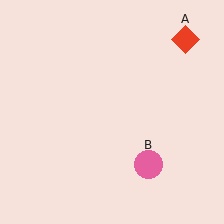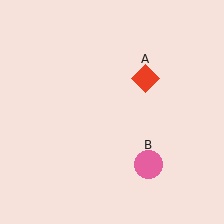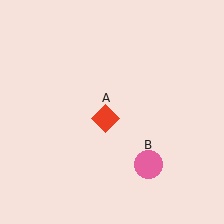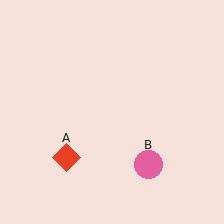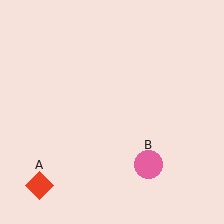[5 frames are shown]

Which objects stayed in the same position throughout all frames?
Pink circle (object B) remained stationary.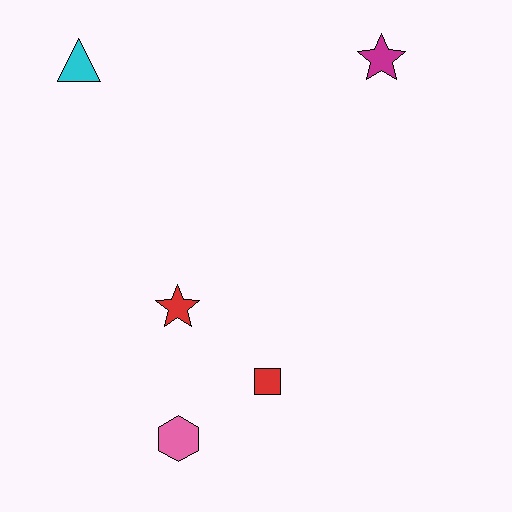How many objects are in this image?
There are 5 objects.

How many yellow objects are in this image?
There are no yellow objects.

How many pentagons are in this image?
There are no pentagons.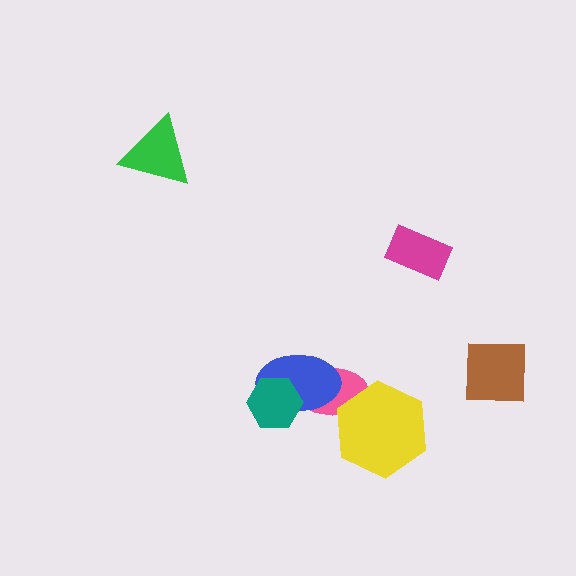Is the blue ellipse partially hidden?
Yes, it is partially covered by another shape.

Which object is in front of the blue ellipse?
The teal hexagon is in front of the blue ellipse.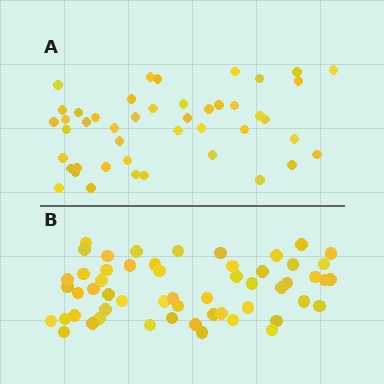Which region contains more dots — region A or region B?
Region B (the bottom region) has more dots.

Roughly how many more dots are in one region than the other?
Region B has roughly 10 or so more dots than region A.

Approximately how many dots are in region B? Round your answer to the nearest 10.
About 60 dots. (The exact count is 55, which rounds to 60.)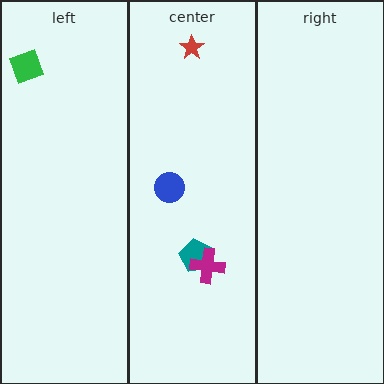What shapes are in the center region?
The blue circle, the teal pentagon, the red star, the magenta cross.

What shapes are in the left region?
The green square.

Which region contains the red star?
The center region.